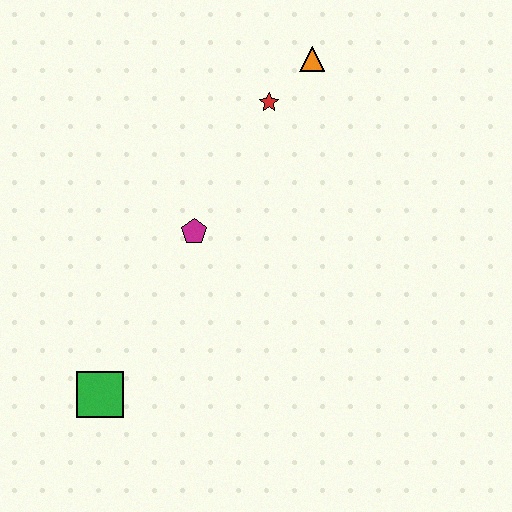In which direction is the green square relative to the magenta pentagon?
The green square is below the magenta pentagon.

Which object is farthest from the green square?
The orange triangle is farthest from the green square.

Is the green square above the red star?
No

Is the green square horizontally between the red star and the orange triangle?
No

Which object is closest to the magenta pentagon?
The red star is closest to the magenta pentagon.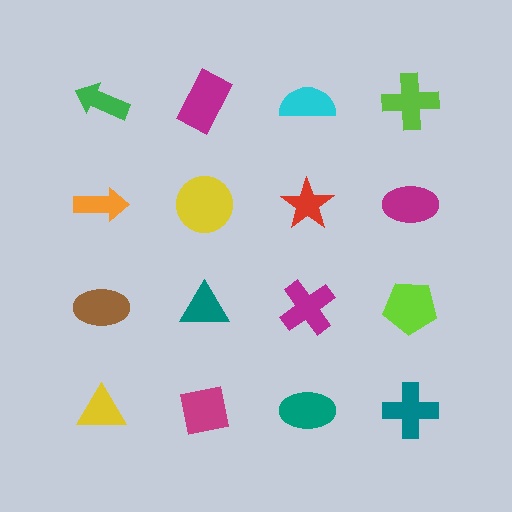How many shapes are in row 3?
4 shapes.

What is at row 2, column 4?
A magenta ellipse.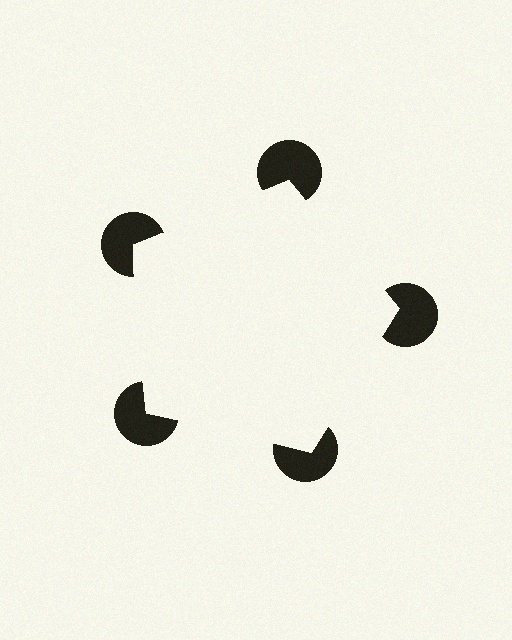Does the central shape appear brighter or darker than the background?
It typically appears slightly brighter than the background, even though no actual brightness change is drawn.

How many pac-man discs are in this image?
There are 5 — one at each vertex of the illusory pentagon.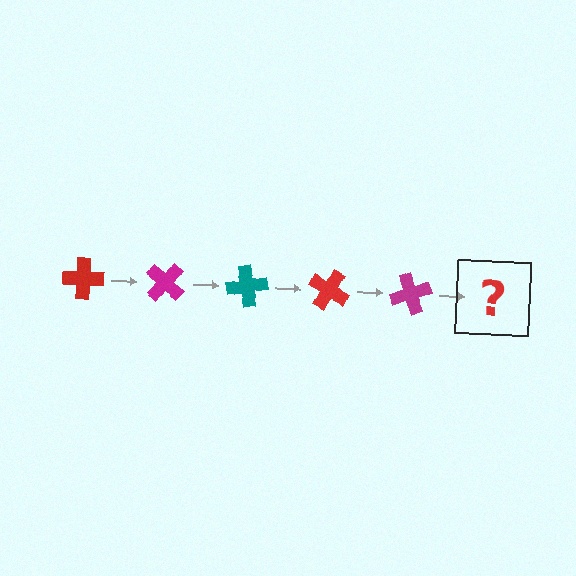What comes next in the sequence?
The next element should be a teal cross, rotated 200 degrees from the start.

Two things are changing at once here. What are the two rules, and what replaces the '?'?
The two rules are that it rotates 40 degrees each step and the color cycles through red, magenta, and teal. The '?' should be a teal cross, rotated 200 degrees from the start.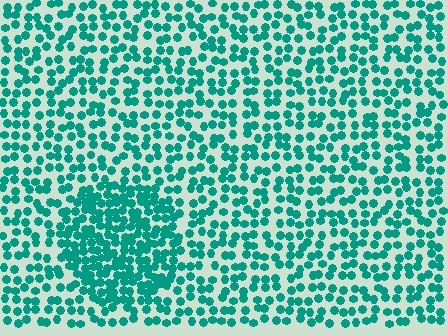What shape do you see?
I see a circle.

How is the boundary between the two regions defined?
The boundary is defined by a change in element density (approximately 1.9x ratio). All elements are the same color, size, and shape.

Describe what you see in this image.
The image contains small teal elements arranged at two different densities. A circle-shaped region is visible where the elements are more densely packed than the surrounding area.